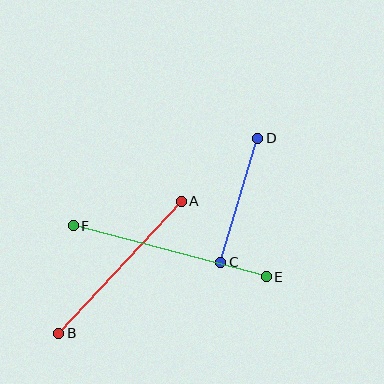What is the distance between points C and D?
The distance is approximately 129 pixels.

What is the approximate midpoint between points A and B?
The midpoint is at approximately (120, 267) pixels.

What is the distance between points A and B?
The distance is approximately 180 pixels.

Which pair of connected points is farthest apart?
Points E and F are farthest apart.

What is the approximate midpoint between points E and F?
The midpoint is at approximately (170, 251) pixels.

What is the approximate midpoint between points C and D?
The midpoint is at approximately (239, 200) pixels.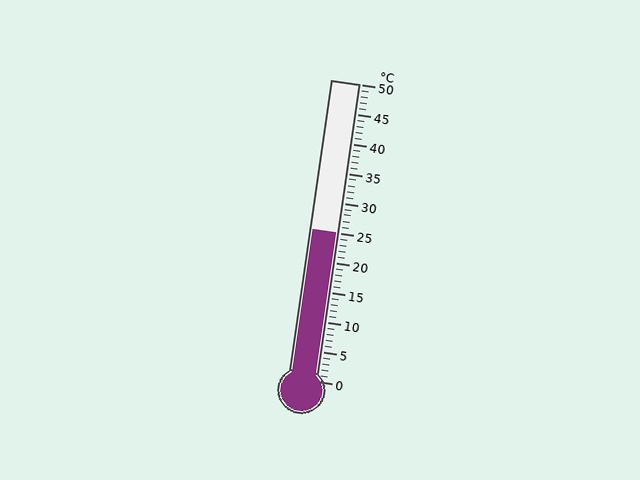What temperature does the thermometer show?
The thermometer shows approximately 25°C.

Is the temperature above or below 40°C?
The temperature is below 40°C.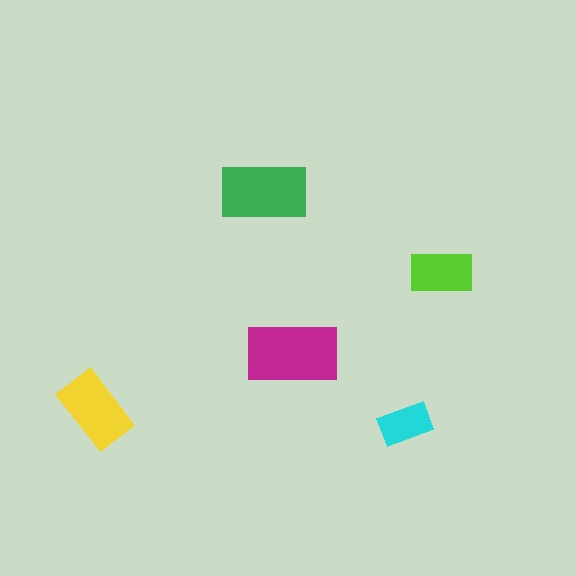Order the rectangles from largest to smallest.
the magenta one, the green one, the yellow one, the lime one, the cyan one.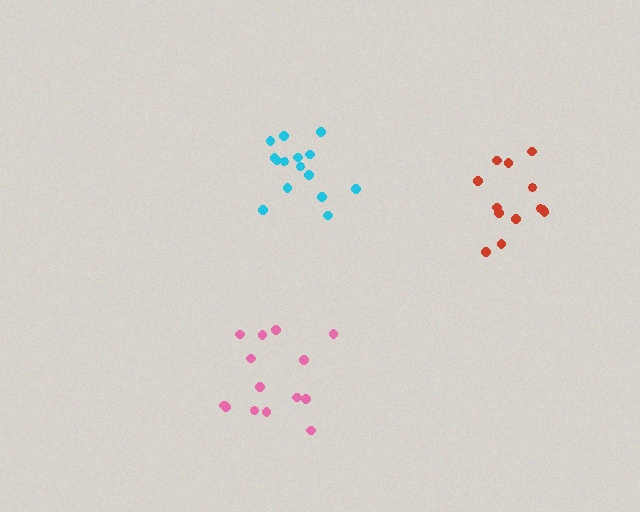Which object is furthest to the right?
The red cluster is rightmost.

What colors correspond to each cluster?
The clusters are colored: cyan, pink, red.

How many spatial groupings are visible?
There are 3 spatial groupings.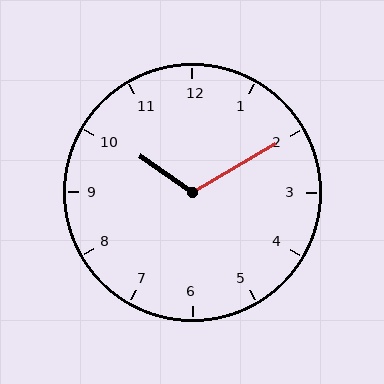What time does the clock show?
10:10.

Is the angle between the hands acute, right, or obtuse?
It is obtuse.